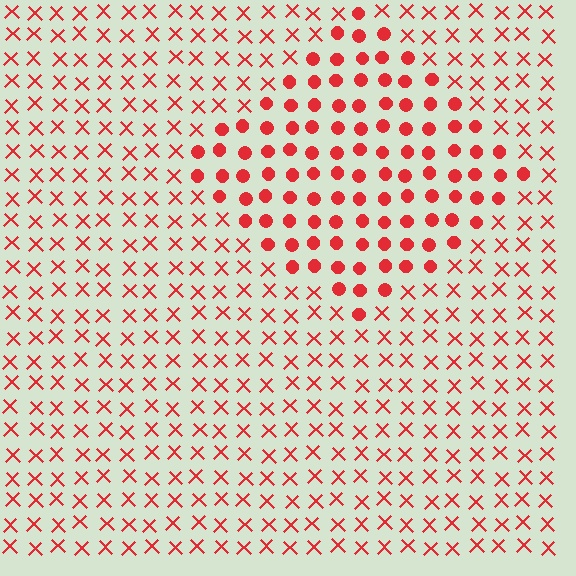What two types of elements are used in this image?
The image uses circles inside the diamond region and X marks outside it.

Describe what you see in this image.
The image is filled with small red elements arranged in a uniform grid. A diamond-shaped region contains circles, while the surrounding area contains X marks. The boundary is defined purely by the change in element shape.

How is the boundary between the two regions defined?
The boundary is defined by a change in element shape: circles inside vs. X marks outside. All elements share the same color and spacing.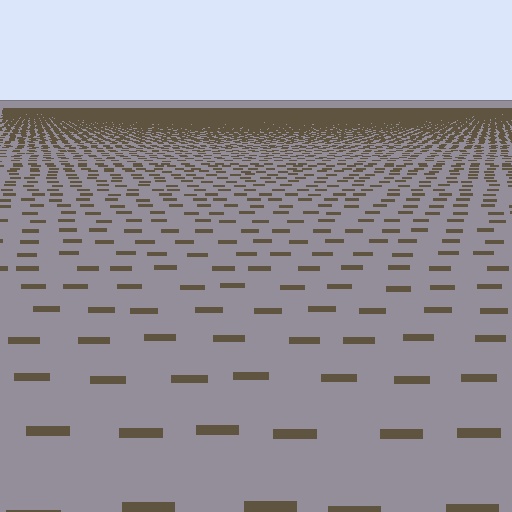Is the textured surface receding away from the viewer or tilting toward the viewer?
The surface is receding away from the viewer. Texture elements get smaller and denser toward the top.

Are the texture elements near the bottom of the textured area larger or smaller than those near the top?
Larger. Near the bottom, elements are closer to the viewer and appear at a bigger on-screen size.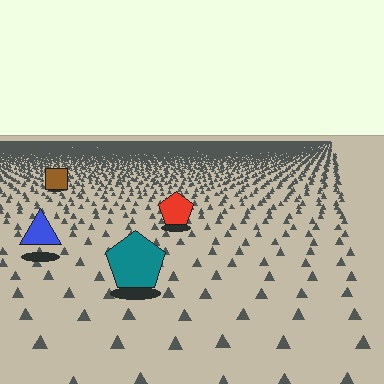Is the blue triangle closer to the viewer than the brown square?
Yes. The blue triangle is closer — you can tell from the texture gradient: the ground texture is coarser near it.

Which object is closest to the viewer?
The teal pentagon is closest. The texture marks near it are larger and more spread out.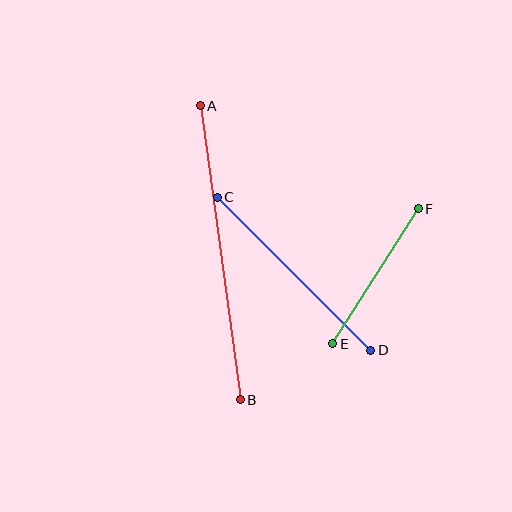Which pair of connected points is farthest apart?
Points A and B are farthest apart.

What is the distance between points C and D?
The distance is approximately 217 pixels.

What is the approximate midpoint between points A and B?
The midpoint is at approximately (220, 253) pixels.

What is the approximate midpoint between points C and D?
The midpoint is at approximately (294, 274) pixels.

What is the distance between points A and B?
The distance is approximately 297 pixels.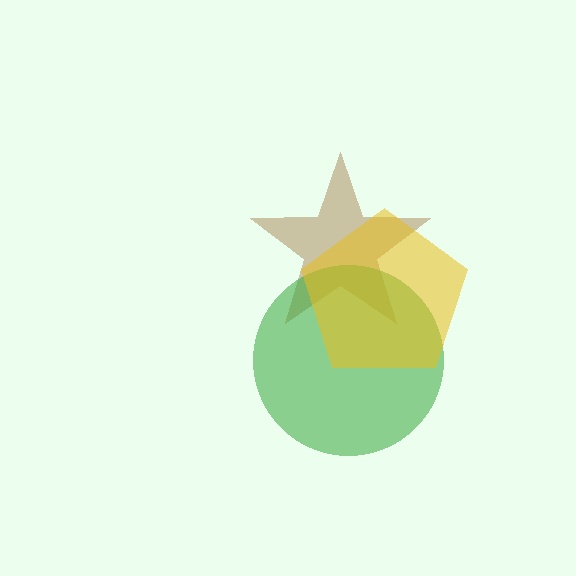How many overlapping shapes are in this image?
There are 3 overlapping shapes in the image.